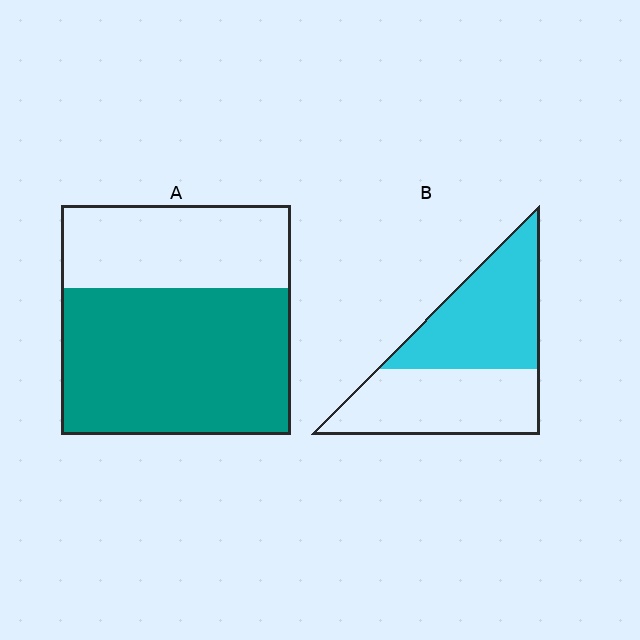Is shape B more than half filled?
Roughly half.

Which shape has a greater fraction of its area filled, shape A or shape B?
Shape A.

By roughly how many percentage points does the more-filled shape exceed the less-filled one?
By roughly 15 percentage points (A over B).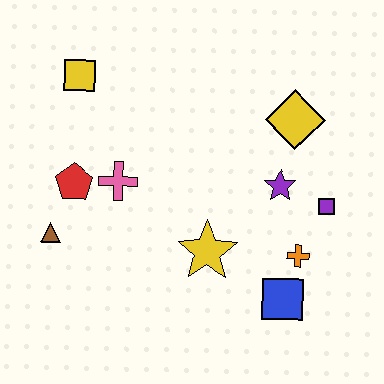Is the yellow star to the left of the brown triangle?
No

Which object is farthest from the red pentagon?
The purple square is farthest from the red pentagon.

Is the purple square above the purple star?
No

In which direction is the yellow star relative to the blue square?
The yellow star is to the left of the blue square.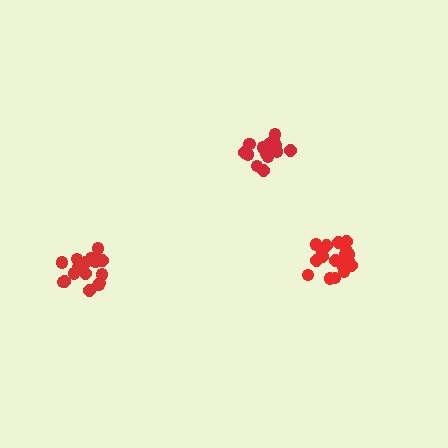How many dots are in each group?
Group 1: 16 dots, Group 2: 20 dots, Group 3: 18 dots (54 total).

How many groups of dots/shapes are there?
There are 3 groups.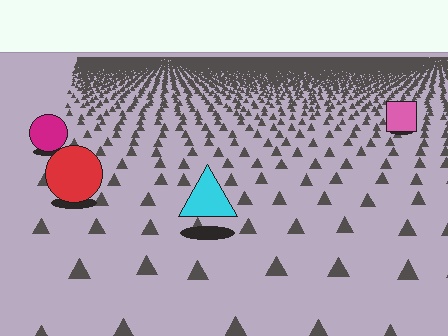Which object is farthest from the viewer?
The pink square is farthest from the viewer. It appears smaller and the ground texture around it is denser.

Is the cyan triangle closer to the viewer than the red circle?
Yes. The cyan triangle is closer — you can tell from the texture gradient: the ground texture is coarser near it.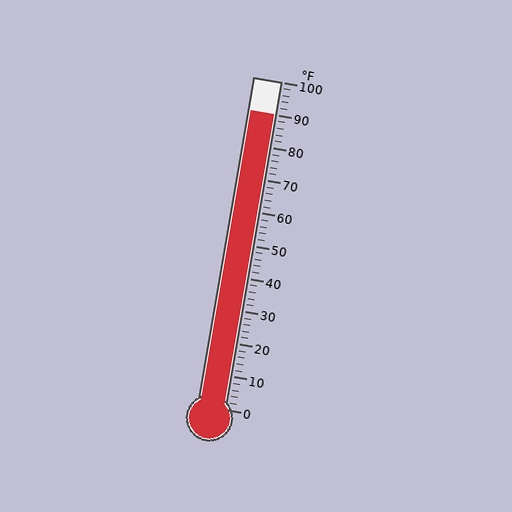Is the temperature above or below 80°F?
The temperature is above 80°F.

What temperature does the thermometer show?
The thermometer shows approximately 90°F.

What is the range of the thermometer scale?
The thermometer scale ranges from 0°F to 100°F.